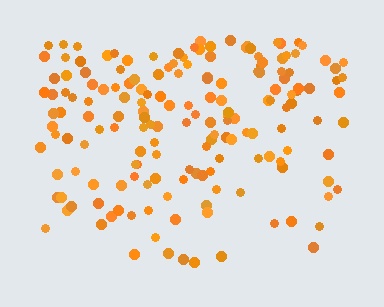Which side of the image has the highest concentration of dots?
The top.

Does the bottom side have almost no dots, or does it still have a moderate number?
Still a moderate number, just noticeably fewer than the top.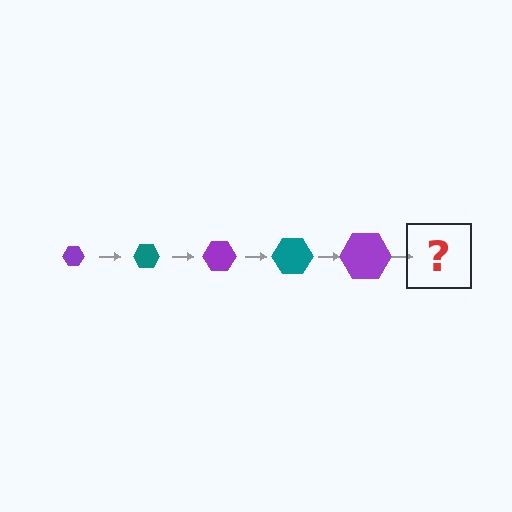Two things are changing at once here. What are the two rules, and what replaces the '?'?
The two rules are that the hexagon grows larger each step and the color cycles through purple and teal. The '?' should be a teal hexagon, larger than the previous one.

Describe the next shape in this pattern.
It should be a teal hexagon, larger than the previous one.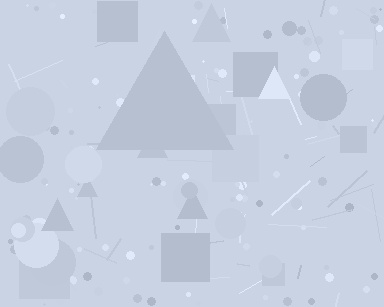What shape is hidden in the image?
A triangle is hidden in the image.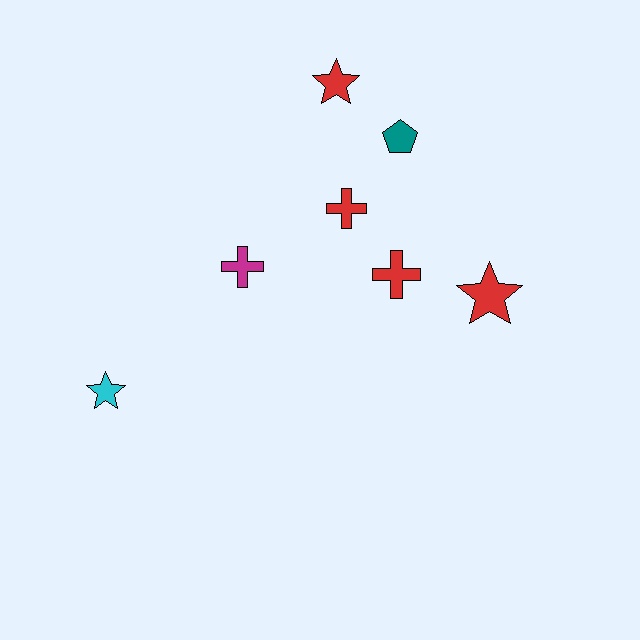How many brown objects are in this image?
There are no brown objects.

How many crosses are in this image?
There are 3 crosses.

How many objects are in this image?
There are 7 objects.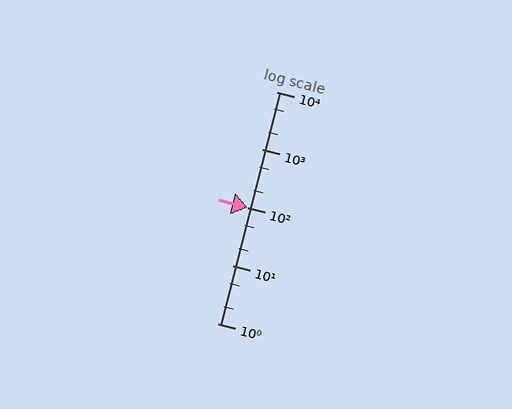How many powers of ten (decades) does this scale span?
The scale spans 4 decades, from 1 to 10000.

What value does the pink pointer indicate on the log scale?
The pointer indicates approximately 100.